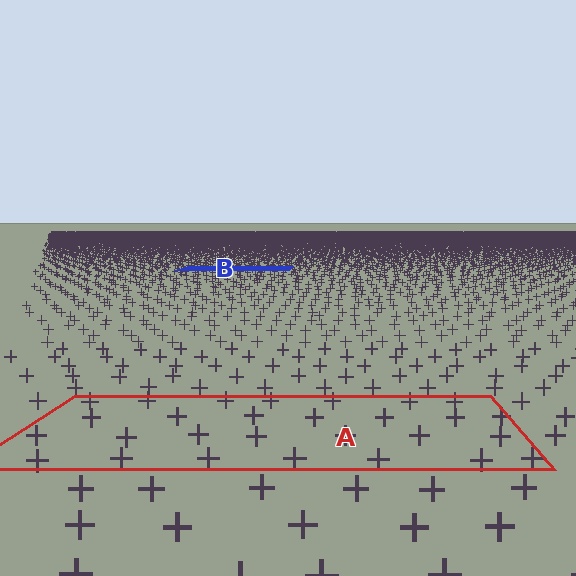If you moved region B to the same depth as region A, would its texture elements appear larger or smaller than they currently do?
They would appear larger. At a closer depth, the same texture elements are projected at a bigger on-screen size.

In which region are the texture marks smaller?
The texture marks are smaller in region B, because it is farther away.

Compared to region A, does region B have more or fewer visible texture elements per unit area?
Region B has more texture elements per unit area — they are packed more densely because it is farther away.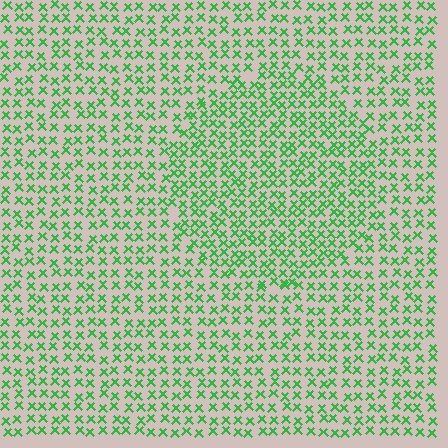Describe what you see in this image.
The image contains small green elements arranged at two different densities. A circle-shaped region is visible where the elements are more densely packed than the surrounding area.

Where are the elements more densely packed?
The elements are more densely packed inside the circle boundary.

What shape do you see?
I see a circle.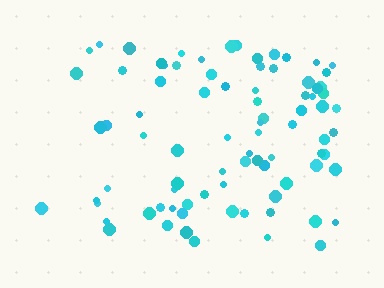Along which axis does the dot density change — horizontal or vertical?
Horizontal.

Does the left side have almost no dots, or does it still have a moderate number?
Still a moderate number, just noticeably fewer than the right.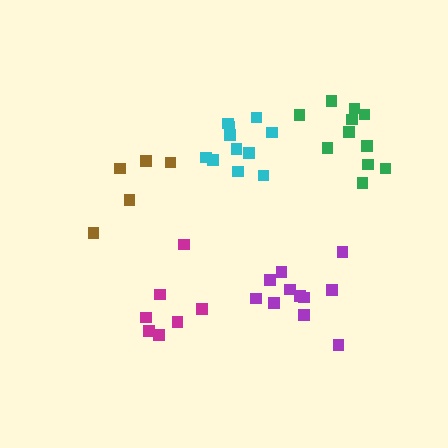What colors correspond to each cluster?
The clusters are colored: magenta, purple, cyan, brown, green.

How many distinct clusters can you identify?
There are 5 distinct clusters.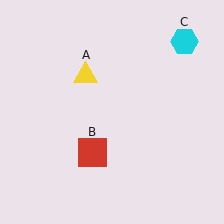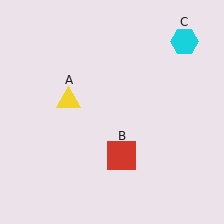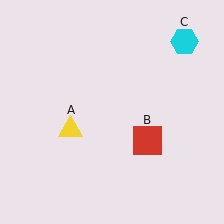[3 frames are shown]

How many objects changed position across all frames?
2 objects changed position: yellow triangle (object A), red square (object B).